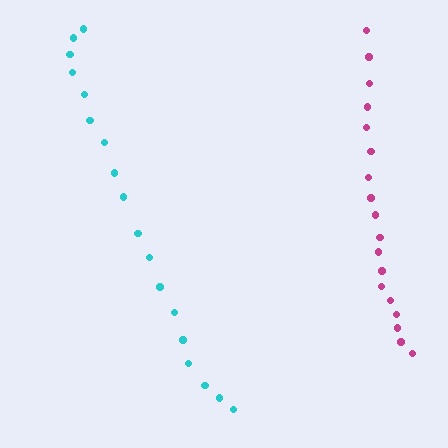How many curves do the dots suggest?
There are 2 distinct paths.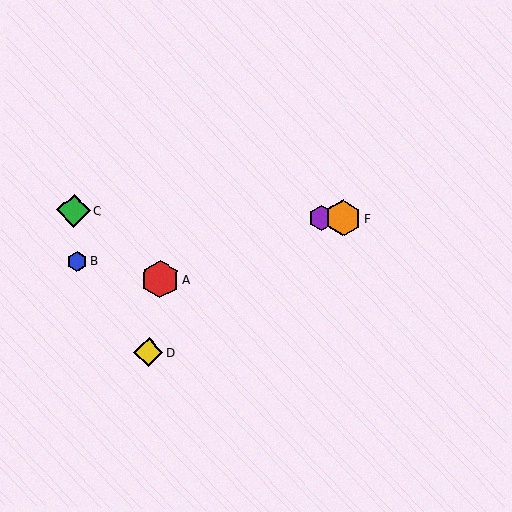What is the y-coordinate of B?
Object B is at y≈261.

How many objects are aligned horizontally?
3 objects (C, E, F) are aligned horizontally.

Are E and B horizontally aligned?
No, E is at y≈218 and B is at y≈261.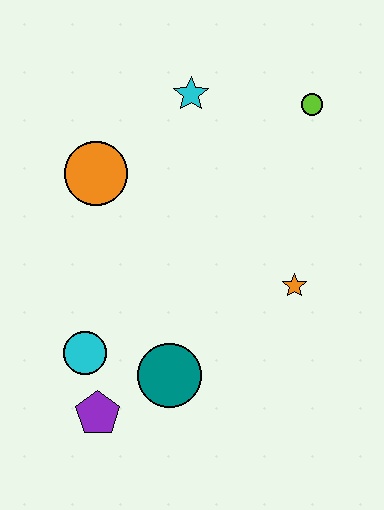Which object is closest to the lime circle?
The cyan star is closest to the lime circle.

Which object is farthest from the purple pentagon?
The lime circle is farthest from the purple pentagon.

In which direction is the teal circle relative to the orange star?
The teal circle is to the left of the orange star.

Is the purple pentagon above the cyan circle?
No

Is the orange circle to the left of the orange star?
Yes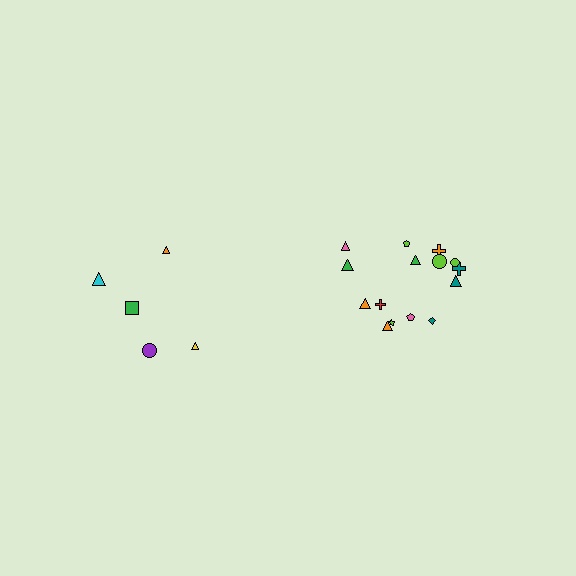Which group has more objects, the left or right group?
The right group.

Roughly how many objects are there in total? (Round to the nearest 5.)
Roughly 20 objects in total.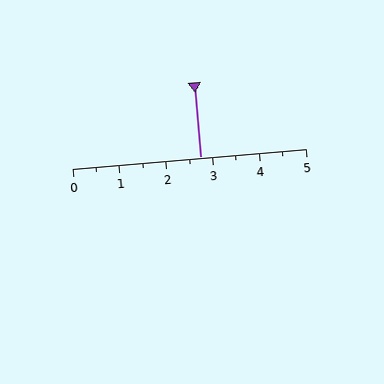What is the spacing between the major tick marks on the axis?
The major ticks are spaced 1 apart.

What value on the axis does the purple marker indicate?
The marker indicates approximately 2.8.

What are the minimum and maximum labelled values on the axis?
The axis runs from 0 to 5.